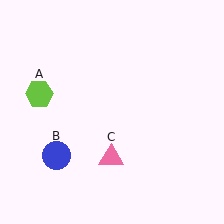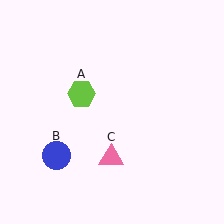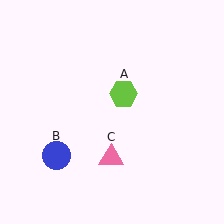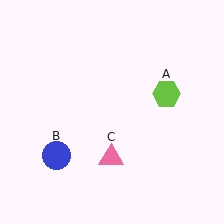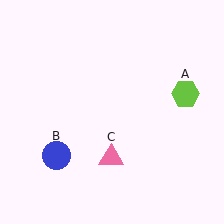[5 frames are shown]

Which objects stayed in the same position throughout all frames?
Blue circle (object B) and pink triangle (object C) remained stationary.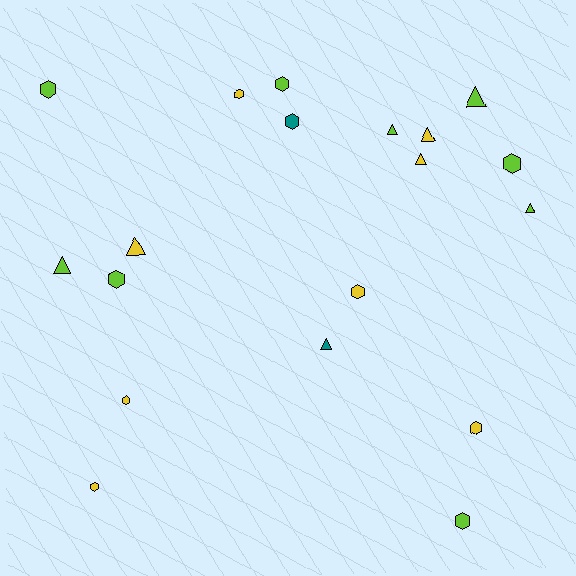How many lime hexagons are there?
There are 5 lime hexagons.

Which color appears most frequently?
Lime, with 9 objects.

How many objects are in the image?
There are 19 objects.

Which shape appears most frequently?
Hexagon, with 11 objects.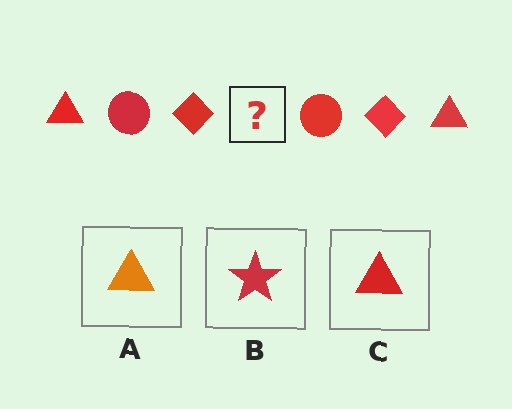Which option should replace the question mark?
Option C.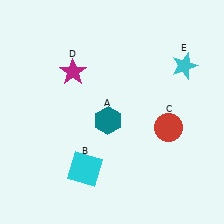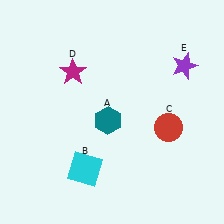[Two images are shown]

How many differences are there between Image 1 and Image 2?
There is 1 difference between the two images.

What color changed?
The star (E) changed from cyan in Image 1 to purple in Image 2.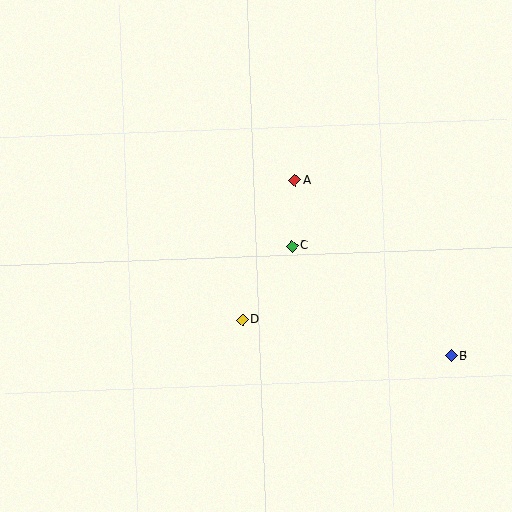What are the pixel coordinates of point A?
Point A is at (295, 180).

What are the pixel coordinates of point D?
Point D is at (242, 320).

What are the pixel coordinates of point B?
Point B is at (451, 356).